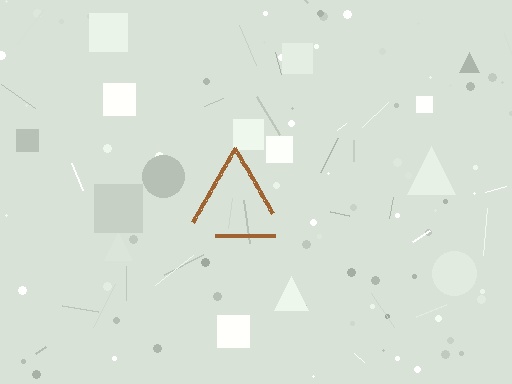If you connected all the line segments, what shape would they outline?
They would outline a triangle.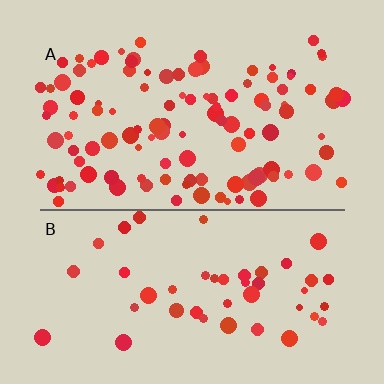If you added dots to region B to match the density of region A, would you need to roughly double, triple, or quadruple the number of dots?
Approximately double.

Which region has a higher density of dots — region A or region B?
A (the top).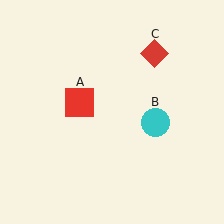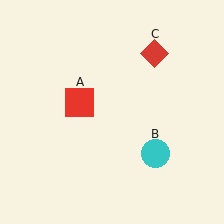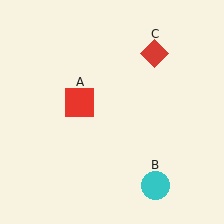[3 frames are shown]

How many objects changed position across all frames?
1 object changed position: cyan circle (object B).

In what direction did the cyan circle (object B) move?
The cyan circle (object B) moved down.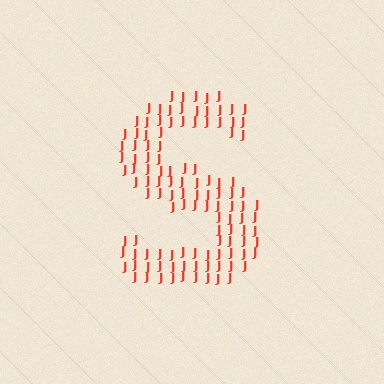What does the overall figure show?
The overall figure shows the letter S.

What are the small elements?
The small elements are letter J's.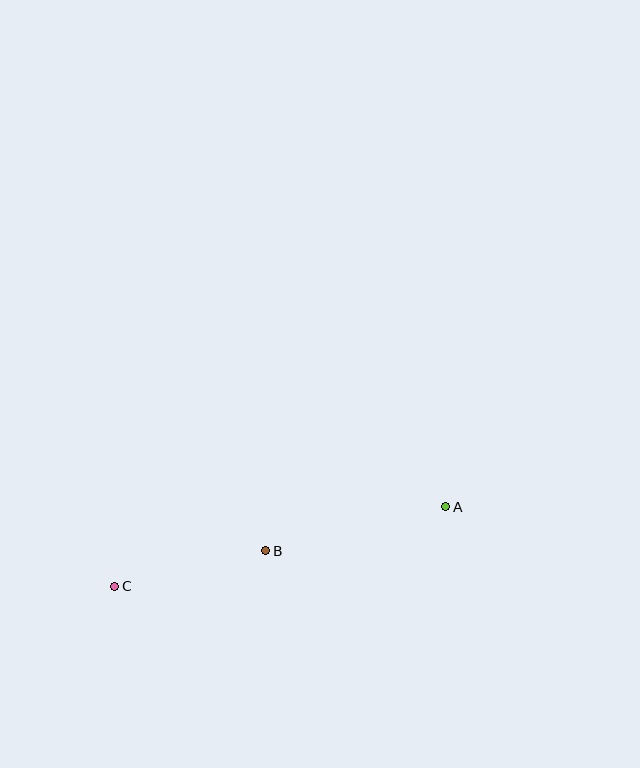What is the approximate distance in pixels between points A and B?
The distance between A and B is approximately 185 pixels.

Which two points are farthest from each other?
Points A and C are farthest from each other.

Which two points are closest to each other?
Points B and C are closest to each other.